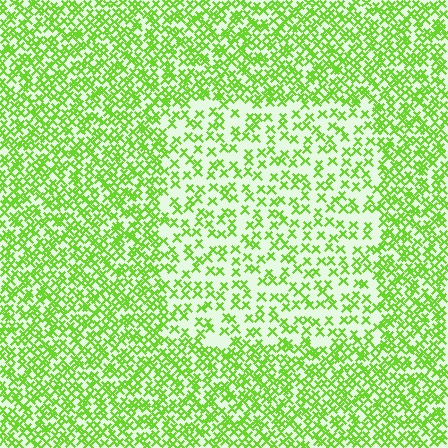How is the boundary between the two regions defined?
The boundary is defined by a change in element density (approximately 2.0x ratio). All elements are the same color, size, and shape.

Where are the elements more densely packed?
The elements are more densely packed outside the rectangle boundary.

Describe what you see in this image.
The image contains small lime elements arranged at two different densities. A rectangle-shaped region is visible where the elements are less densely packed than the surrounding area.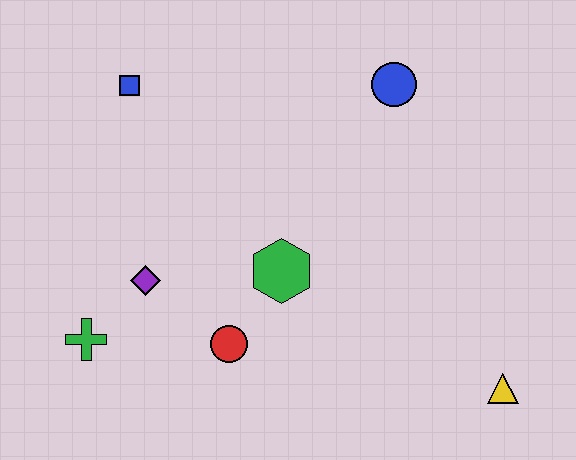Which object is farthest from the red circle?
The blue circle is farthest from the red circle.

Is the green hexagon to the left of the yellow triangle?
Yes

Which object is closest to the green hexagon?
The red circle is closest to the green hexagon.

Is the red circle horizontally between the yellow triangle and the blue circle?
No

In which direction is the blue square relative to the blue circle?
The blue square is to the left of the blue circle.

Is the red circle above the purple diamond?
No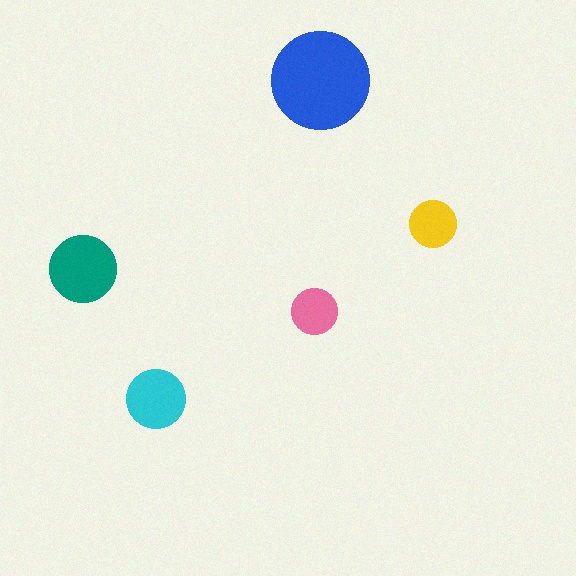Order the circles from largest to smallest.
the blue one, the teal one, the cyan one, the yellow one, the pink one.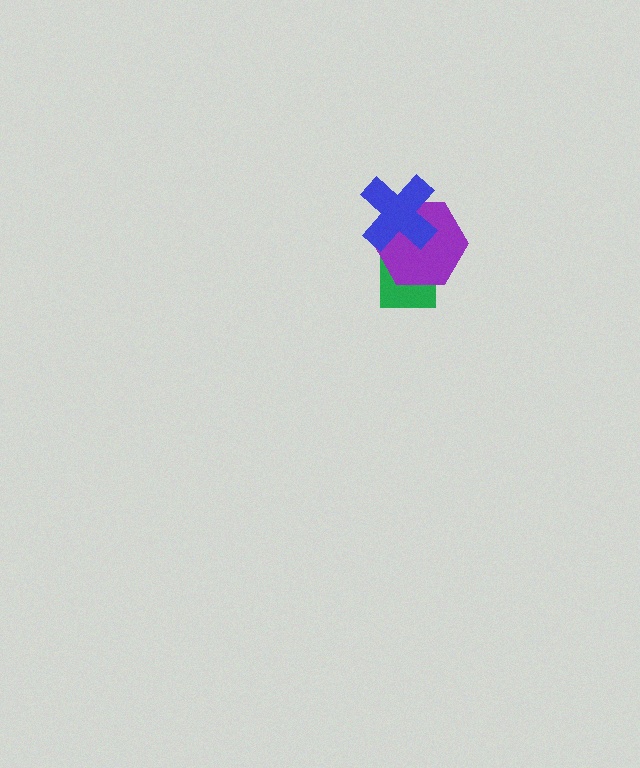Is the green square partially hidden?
Yes, it is partially covered by another shape.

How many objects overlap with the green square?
1 object overlaps with the green square.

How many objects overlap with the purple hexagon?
2 objects overlap with the purple hexagon.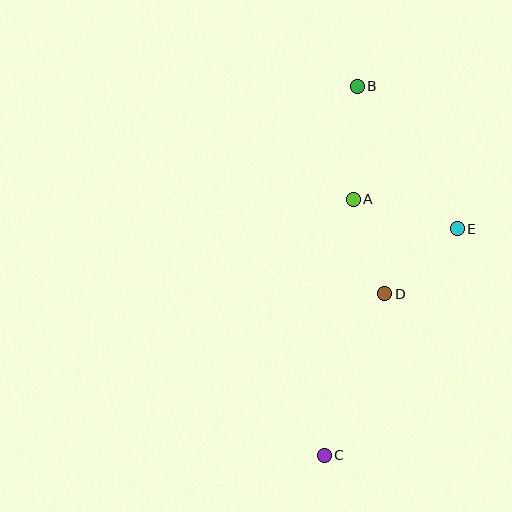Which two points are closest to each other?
Points D and E are closest to each other.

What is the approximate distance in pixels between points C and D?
The distance between C and D is approximately 173 pixels.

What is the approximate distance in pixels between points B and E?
The distance between B and E is approximately 174 pixels.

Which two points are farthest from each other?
Points B and C are farthest from each other.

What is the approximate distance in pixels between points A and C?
The distance between A and C is approximately 258 pixels.